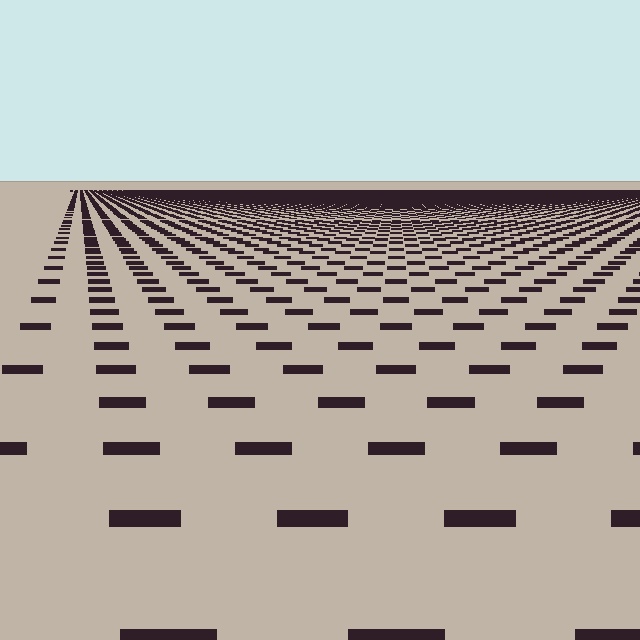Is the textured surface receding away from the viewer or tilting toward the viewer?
The surface is receding away from the viewer. Texture elements get smaller and denser toward the top.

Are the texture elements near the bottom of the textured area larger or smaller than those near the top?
Larger. Near the bottom, elements are closer to the viewer and appear at a bigger on-screen size.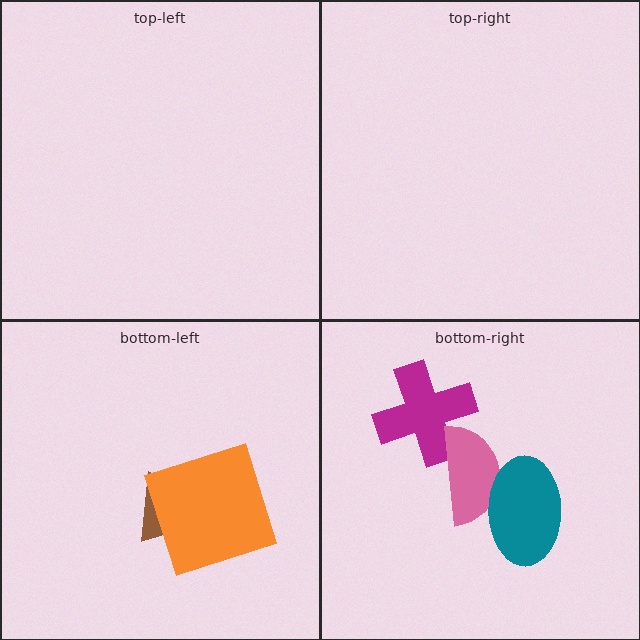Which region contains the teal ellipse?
The bottom-right region.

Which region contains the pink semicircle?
The bottom-right region.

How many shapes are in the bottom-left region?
2.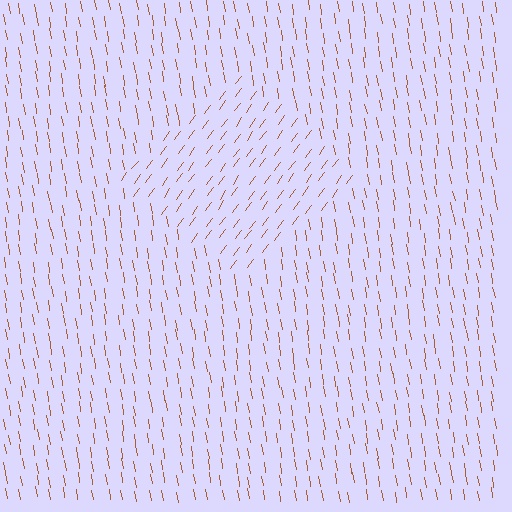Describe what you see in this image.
The image is filled with small brown line segments. A diamond region in the image has lines oriented differently from the surrounding lines, creating a visible texture boundary.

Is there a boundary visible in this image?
Yes, there is a texture boundary formed by a change in line orientation.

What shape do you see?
I see a diamond.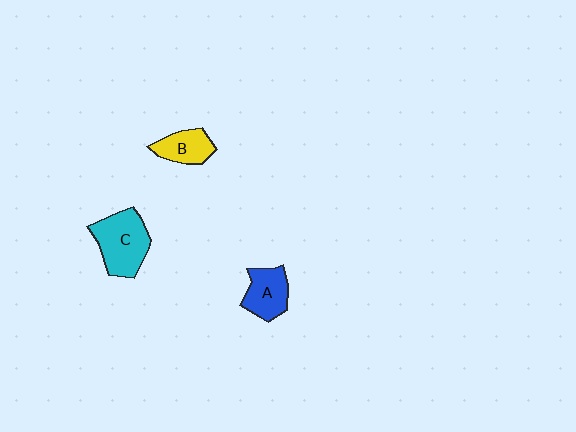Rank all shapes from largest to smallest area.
From largest to smallest: C (cyan), A (blue), B (yellow).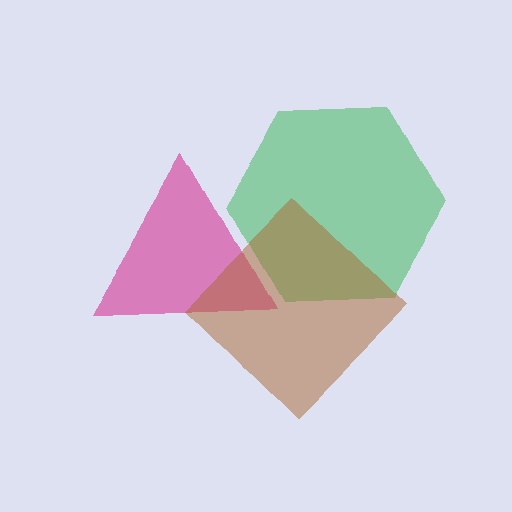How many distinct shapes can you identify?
There are 3 distinct shapes: a magenta triangle, a green hexagon, a brown diamond.